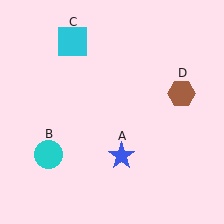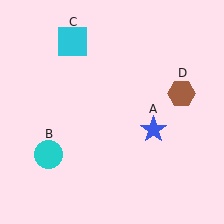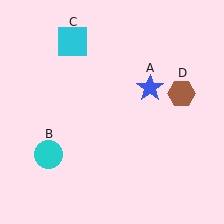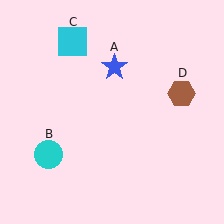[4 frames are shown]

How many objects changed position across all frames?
1 object changed position: blue star (object A).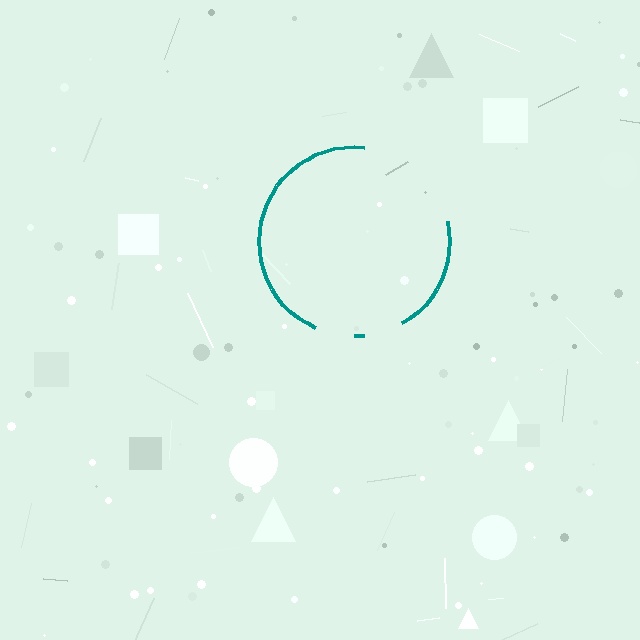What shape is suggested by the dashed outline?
The dashed outline suggests a circle.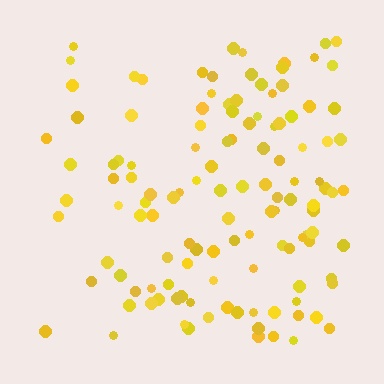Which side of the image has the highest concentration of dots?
The right.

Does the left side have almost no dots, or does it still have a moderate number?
Still a moderate number, just noticeably fewer than the right.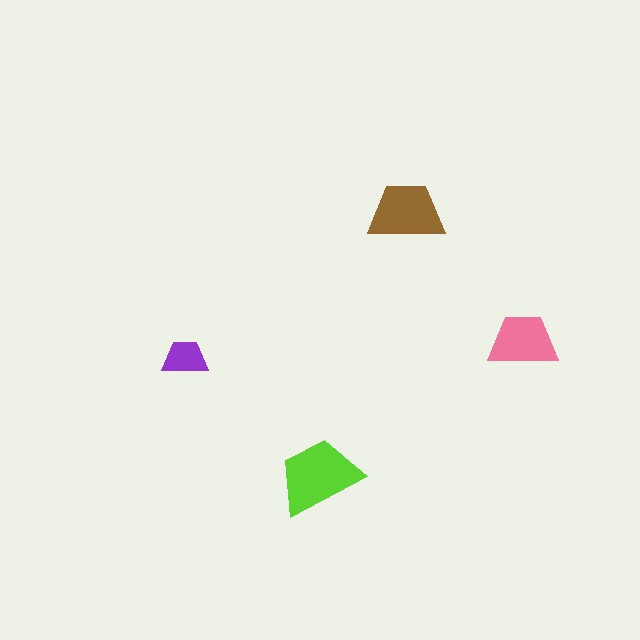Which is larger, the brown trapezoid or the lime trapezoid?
The lime one.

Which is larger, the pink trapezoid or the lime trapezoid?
The lime one.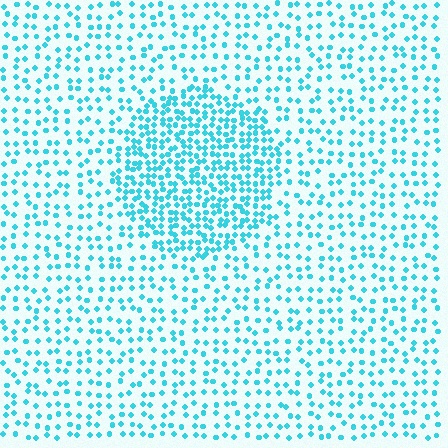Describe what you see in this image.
The image contains small cyan elements arranged at two different densities. A circle-shaped region is visible where the elements are more densely packed than the surrounding area.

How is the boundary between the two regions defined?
The boundary is defined by a change in element density (approximately 2.1x ratio). All elements are the same color, size, and shape.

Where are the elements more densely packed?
The elements are more densely packed inside the circle boundary.